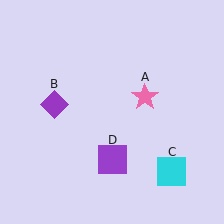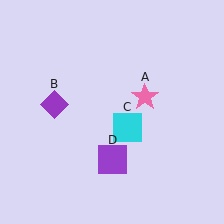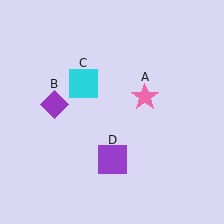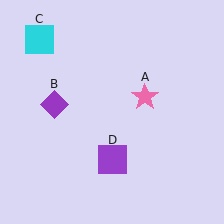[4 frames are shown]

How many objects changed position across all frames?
1 object changed position: cyan square (object C).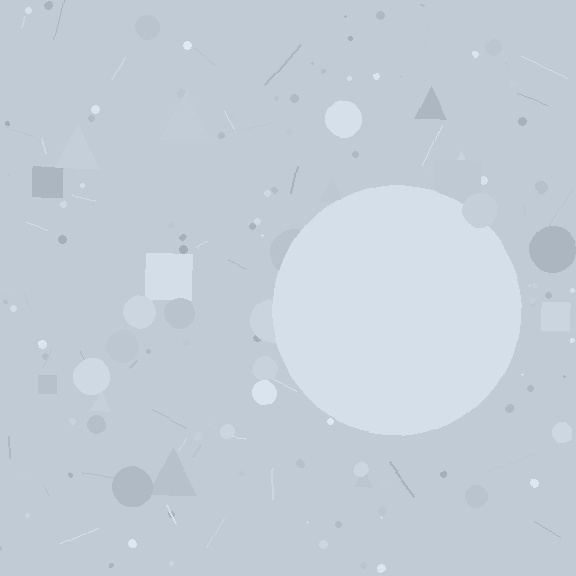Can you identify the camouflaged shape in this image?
The camouflaged shape is a circle.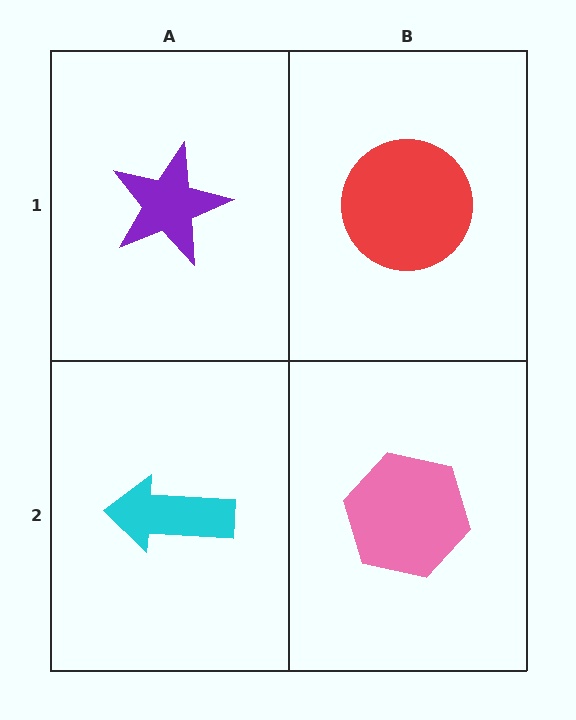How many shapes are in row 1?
2 shapes.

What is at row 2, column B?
A pink hexagon.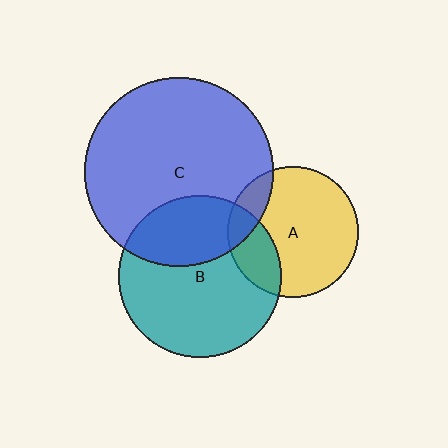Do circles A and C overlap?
Yes.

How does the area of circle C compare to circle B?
Approximately 1.4 times.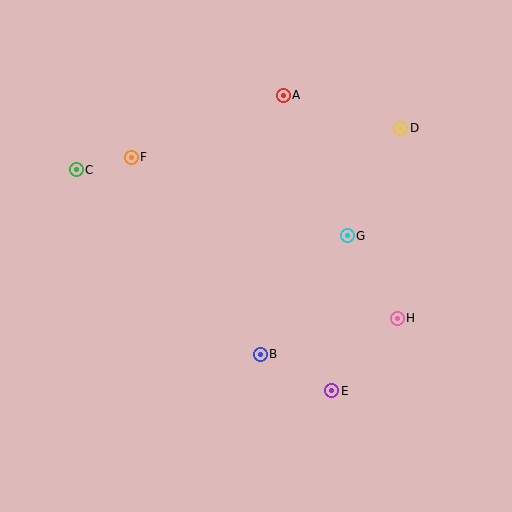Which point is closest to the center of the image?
Point G at (347, 236) is closest to the center.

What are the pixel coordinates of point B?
Point B is at (260, 354).